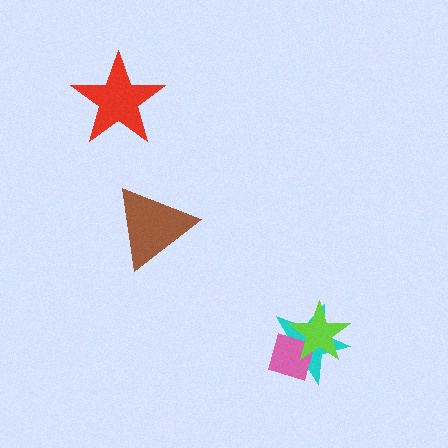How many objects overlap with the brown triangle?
0 objects overlap with the brown triangle.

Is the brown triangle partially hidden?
No, no other shape covers it.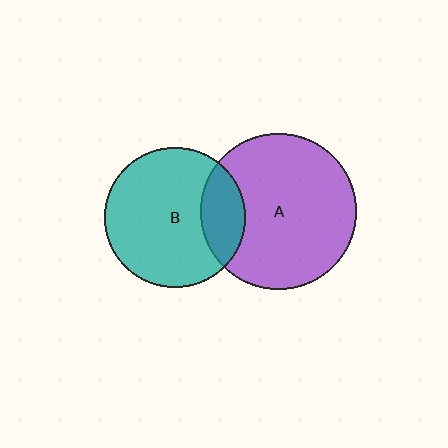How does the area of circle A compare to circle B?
Approximately 1.2 times.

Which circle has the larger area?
Circle A (purple).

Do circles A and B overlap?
Yes.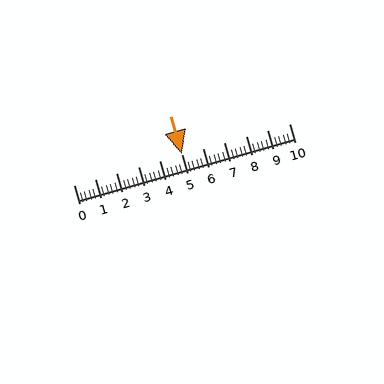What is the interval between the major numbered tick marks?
The major tick marks are spaced 1 units apart.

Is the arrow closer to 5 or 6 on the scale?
The arrow is closer to 5.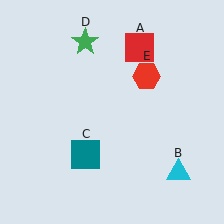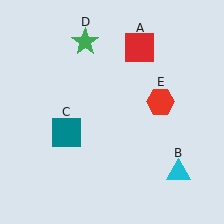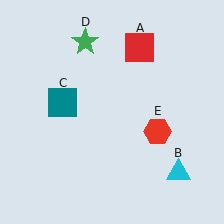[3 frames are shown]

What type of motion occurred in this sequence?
The teal square (object C), red hexagon (object E) rotated clockwise around the center of the scene.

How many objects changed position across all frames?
2 objects changed position: teal square (object C), red hexagon (object E).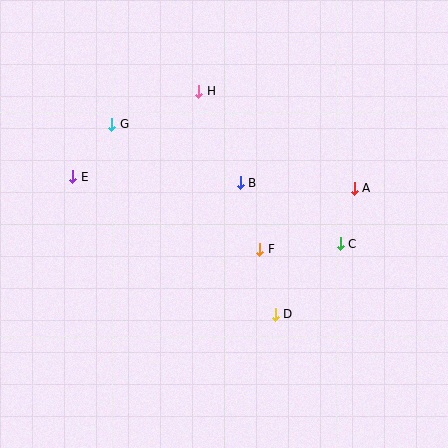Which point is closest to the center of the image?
Point F at (260, 249) is closest to the center.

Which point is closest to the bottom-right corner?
Point D is closest to the bottom-right corner.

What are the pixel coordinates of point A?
Point A is at (354, 188).